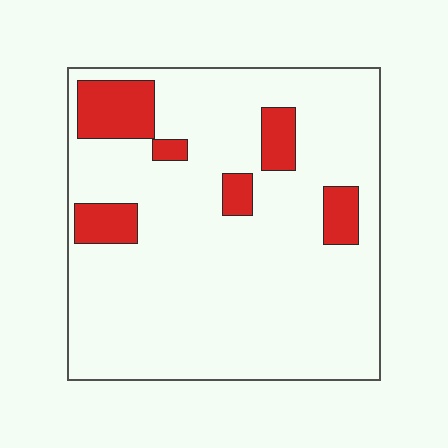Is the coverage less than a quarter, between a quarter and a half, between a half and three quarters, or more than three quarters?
Less than a quarter.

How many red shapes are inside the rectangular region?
6.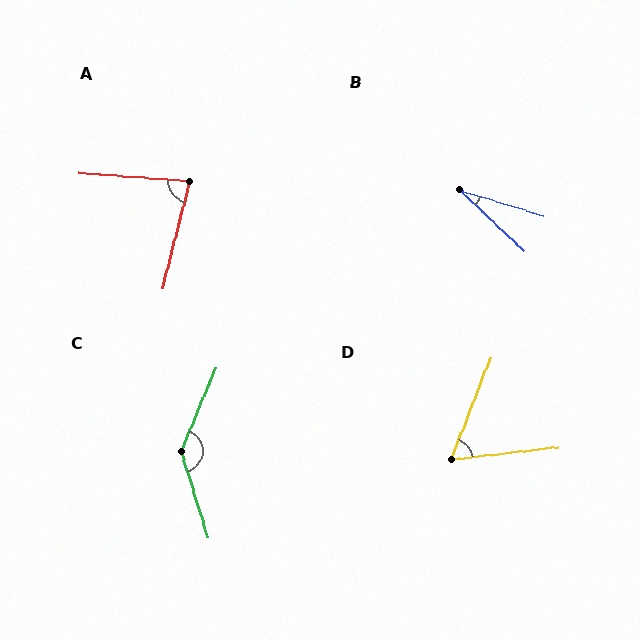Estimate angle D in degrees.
Approximately 62 degrees.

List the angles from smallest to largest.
B (26°), D (62°), A (80°), C (140°).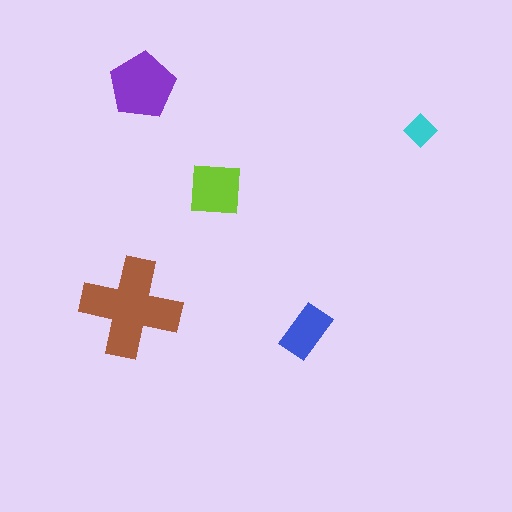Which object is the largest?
The brown cross.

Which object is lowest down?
The blue rectangle is bottommost.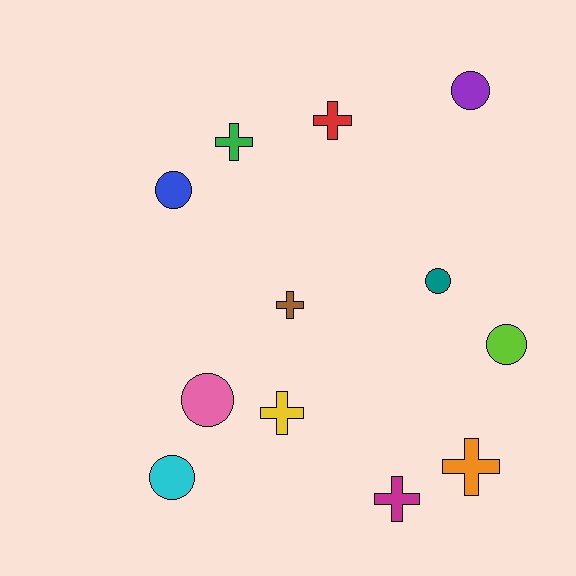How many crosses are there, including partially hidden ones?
There are 6 crosses.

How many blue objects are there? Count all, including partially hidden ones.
There is 1 blue object.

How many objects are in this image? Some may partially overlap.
There are 12 objects.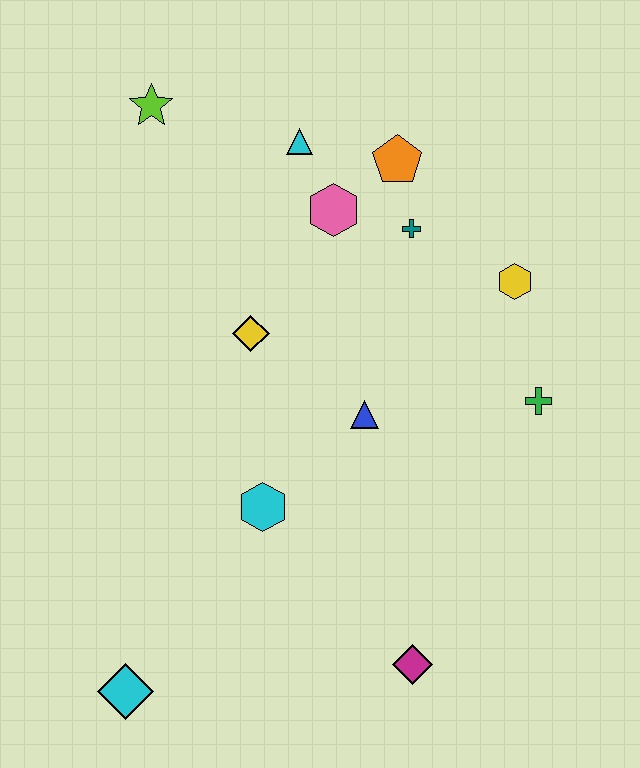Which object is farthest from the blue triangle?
The lime star is farthest from the blue triangle.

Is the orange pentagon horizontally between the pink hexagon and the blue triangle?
No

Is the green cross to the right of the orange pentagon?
Yes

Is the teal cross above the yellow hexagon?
Yes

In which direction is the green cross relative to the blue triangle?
The green cross is to the right of the blue triangle.